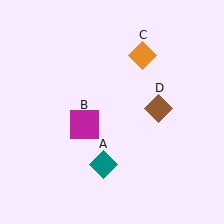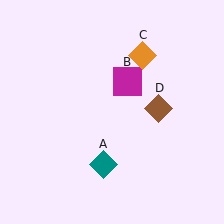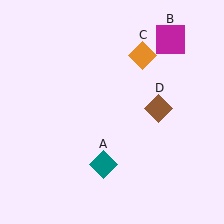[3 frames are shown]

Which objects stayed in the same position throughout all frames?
Teal diamond (object A) and orange diamond (object C) and brown diamond (object D) remained stationary.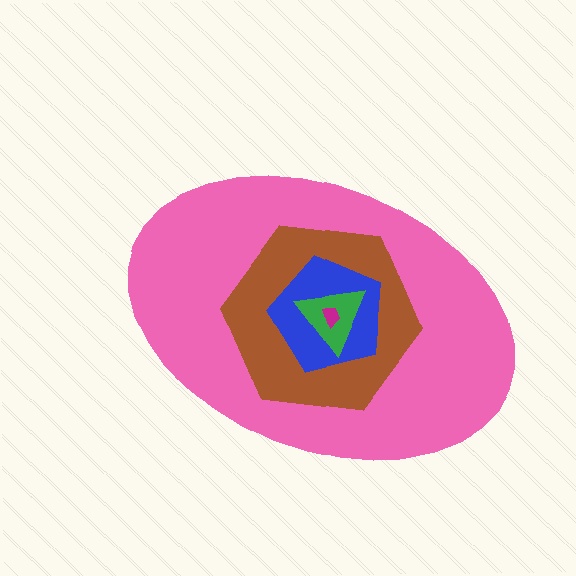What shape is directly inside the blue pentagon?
The green triangle.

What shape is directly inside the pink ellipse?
The brown hexagon.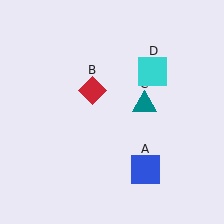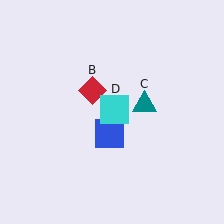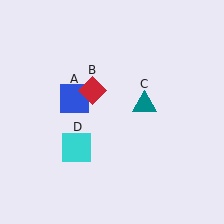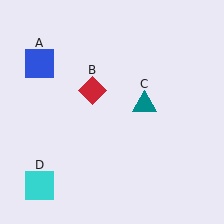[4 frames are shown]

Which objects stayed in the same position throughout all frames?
Red diamond (object B) and teal triangle (object C) remained stationary.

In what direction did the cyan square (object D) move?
The cyan square (object D) moved down and to the left.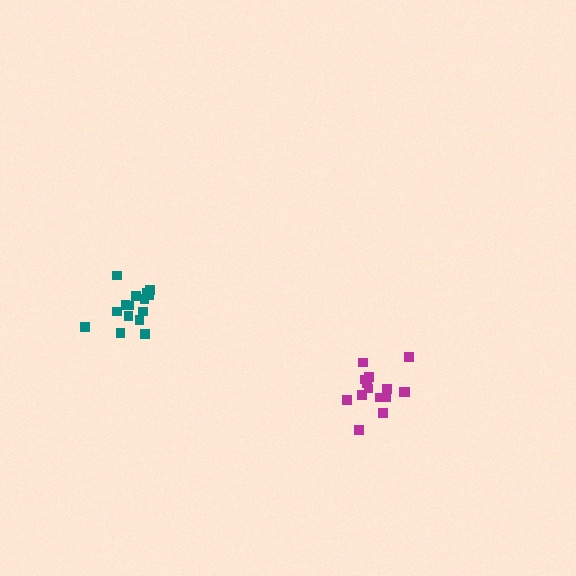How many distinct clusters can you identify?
There are 2 distinct clusters.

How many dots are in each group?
Group 1: 15 dots, Group 2: 15 dots (30 total).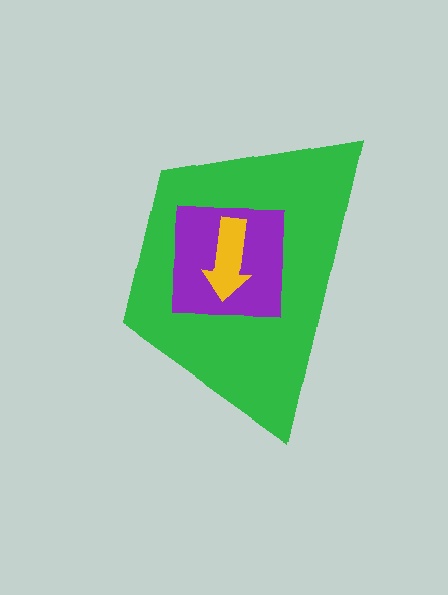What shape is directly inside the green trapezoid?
The purple square.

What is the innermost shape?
The yellow arrow.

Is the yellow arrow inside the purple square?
Yes.